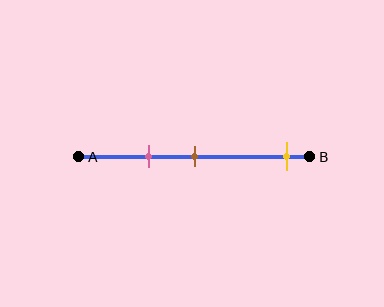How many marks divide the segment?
There are 3 marks dividing the segment.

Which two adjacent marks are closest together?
The pink and brown marks are the closest adjacent pair.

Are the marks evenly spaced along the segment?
No, the marks are not evenly spaced.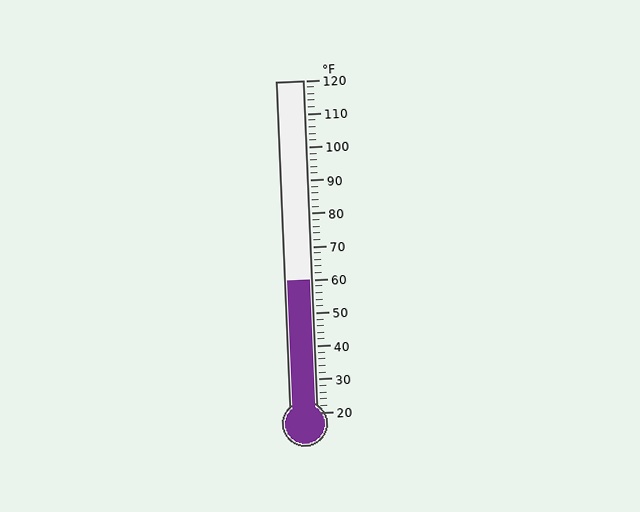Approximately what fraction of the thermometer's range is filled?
The thermometer is filled to approximately 40% of its range.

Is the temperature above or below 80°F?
The temperature is below 80°F.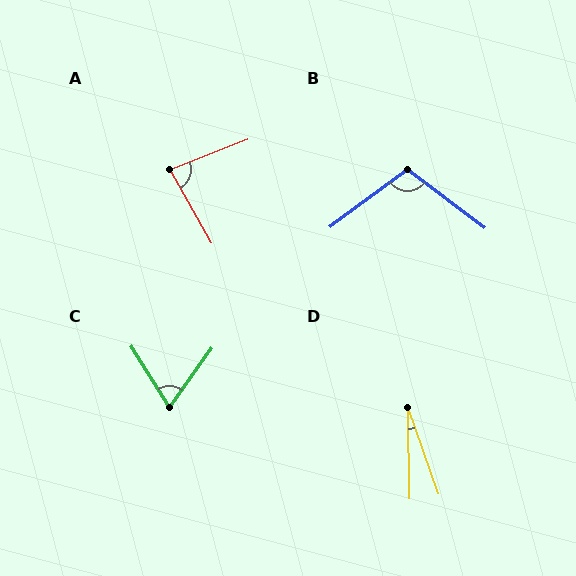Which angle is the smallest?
D, at approximately 19 degrees.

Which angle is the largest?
B, at approximately 106 degrees.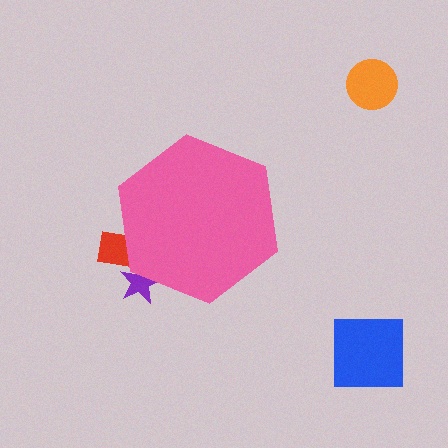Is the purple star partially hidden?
Yes, the purple star is partially hidden behind the pink hexagon.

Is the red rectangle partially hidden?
Yes, the red rectangle is partially hidden behind the pink hexagon.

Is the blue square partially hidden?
No, the blue square is fully visible.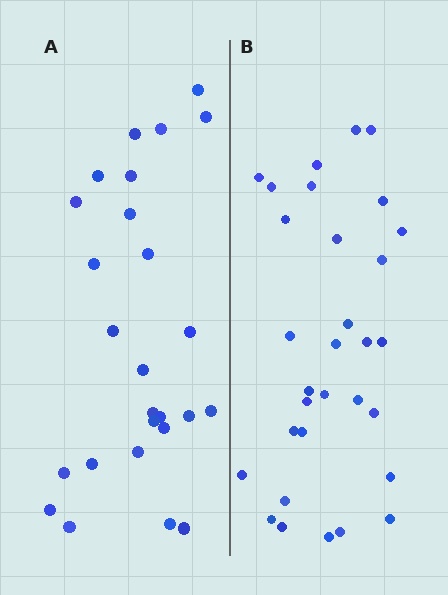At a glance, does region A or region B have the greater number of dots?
Region B (the right region) has more dots.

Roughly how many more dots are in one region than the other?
Region B has about 5 more dots than region A.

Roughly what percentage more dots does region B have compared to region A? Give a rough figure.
About 20% more.